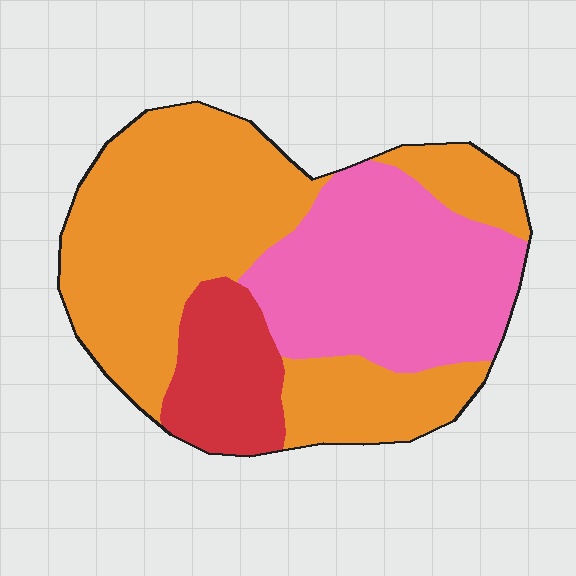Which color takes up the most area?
Orange, at roughly 55%.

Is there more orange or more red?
Orange.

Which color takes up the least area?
Red, at roughly 15%.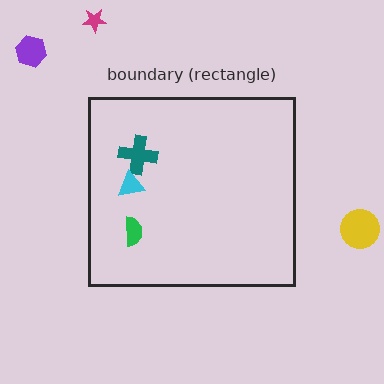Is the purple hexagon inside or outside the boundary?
Outside.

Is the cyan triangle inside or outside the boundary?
Inside.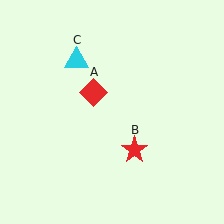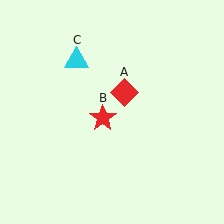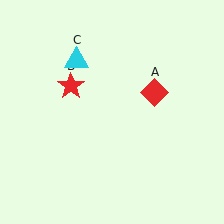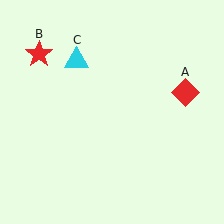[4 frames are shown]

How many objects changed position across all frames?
2 objects changed position: red diamond (object A), red star (object B).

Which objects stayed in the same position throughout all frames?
Cyan triangle (object C) remained stationary.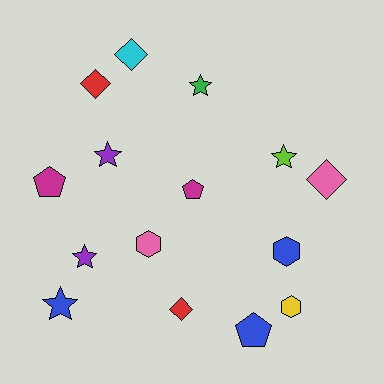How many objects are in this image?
There are 15 objects.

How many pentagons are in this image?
There are 3 pentagons.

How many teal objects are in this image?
There are no teal objects.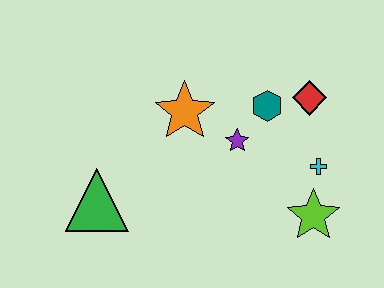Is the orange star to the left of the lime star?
Yes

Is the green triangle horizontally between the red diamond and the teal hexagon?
No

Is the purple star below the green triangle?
No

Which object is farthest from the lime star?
The green triangle is farthest from the lime star.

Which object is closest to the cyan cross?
The lime star is closest to the cyan cross.